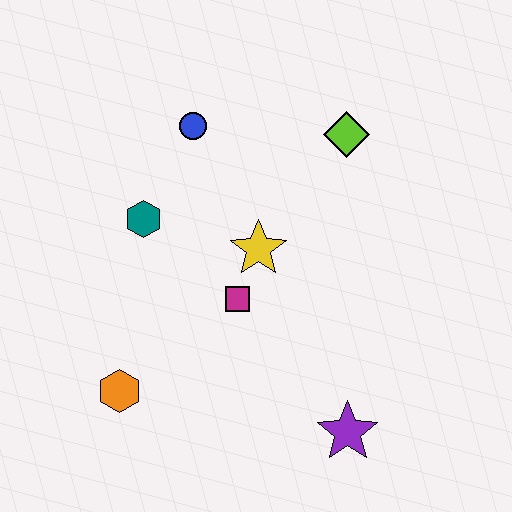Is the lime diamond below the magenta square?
No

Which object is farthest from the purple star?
The blue circle is farthest from the purple star.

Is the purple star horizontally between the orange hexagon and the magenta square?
No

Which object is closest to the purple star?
The magenta square is closest to the purple star.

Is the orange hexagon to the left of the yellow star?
Yes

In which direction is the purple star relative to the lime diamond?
The purple star is below the lime diamond.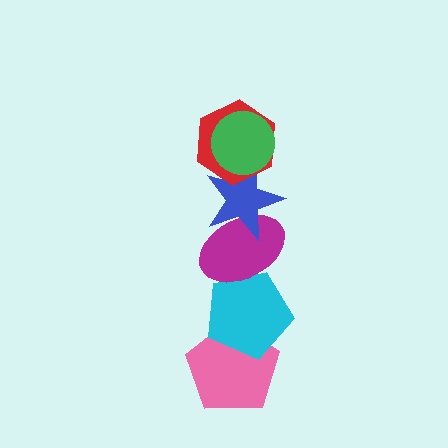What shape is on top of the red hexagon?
The green circle is on top of the red hexagon.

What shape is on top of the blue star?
The red hexagon is on top of the blue star.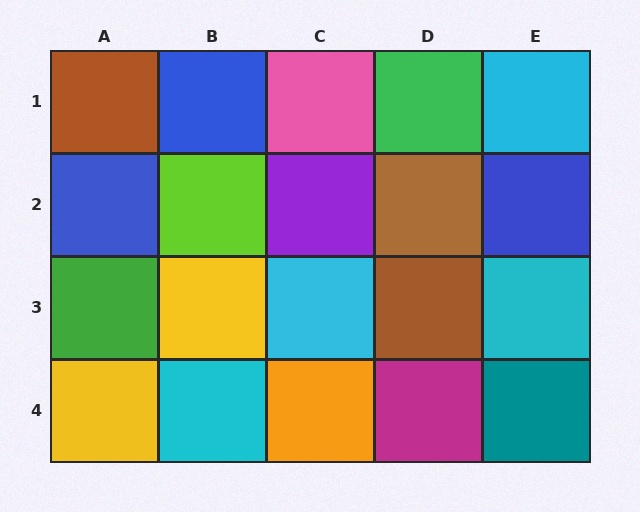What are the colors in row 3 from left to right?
Green, yellow, cyan, brown, cyan.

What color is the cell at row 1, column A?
Brown.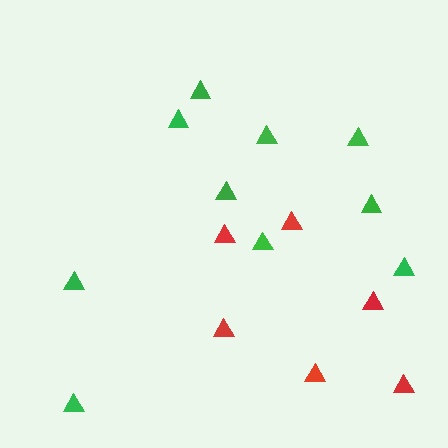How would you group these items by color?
There are 2 groups: one group of green triangles (10) and one group of red triangles (6).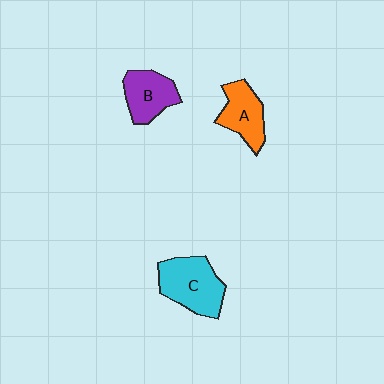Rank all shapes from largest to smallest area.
From largest to smallest: C (cyan), A (orange), B (purple).